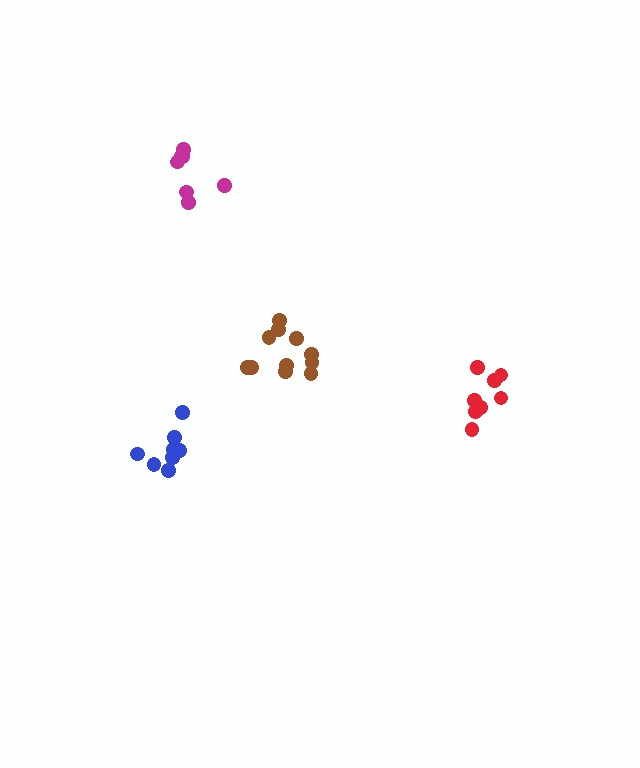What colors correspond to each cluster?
The clusters are colored: red, magenta, blue, brown.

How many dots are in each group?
Group 1: 8 dots, Group 2: 7 dots, Group 3: 8 dots, Group 4: 11 dots (34 total).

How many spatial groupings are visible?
There are 4 spatial groupings.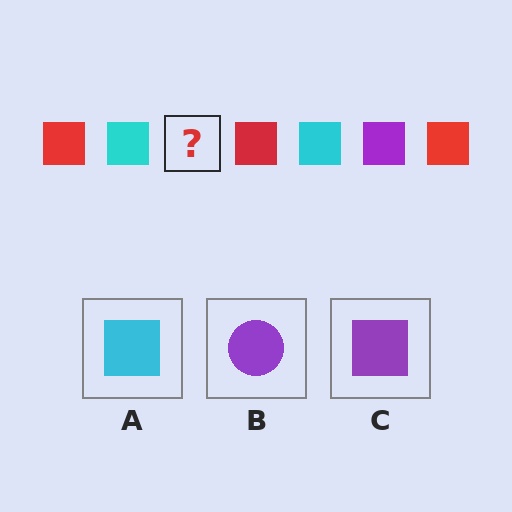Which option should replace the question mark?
Option C.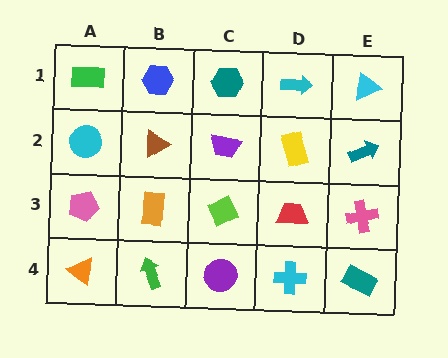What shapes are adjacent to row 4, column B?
An orange rectangle (row 3, column B), an orange triangle (row 4, column A), a purple circle (row 4, column C).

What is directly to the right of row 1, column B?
A teal hexagon.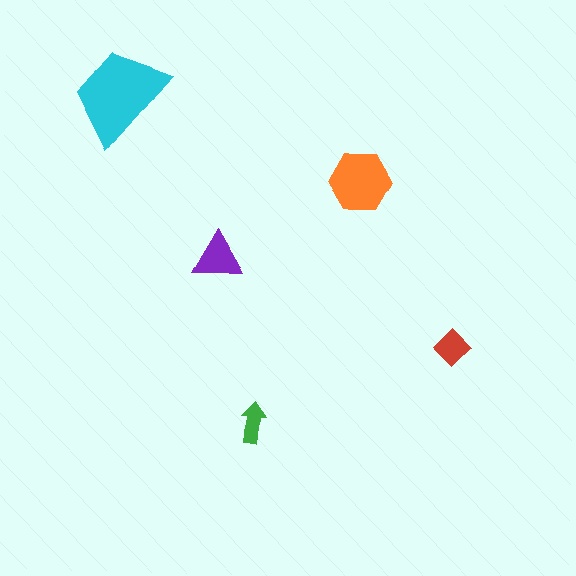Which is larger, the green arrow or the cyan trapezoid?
The cyan trapezoid.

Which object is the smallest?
The green arrow.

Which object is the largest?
The cyan trapezoid.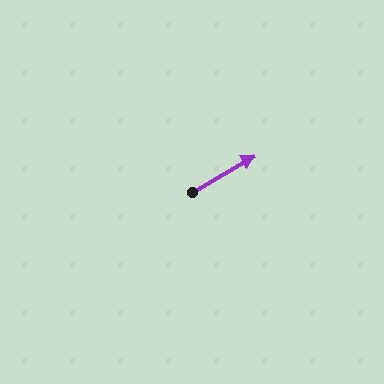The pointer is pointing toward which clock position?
Roughly 2 o'clock.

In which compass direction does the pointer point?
Northeast.